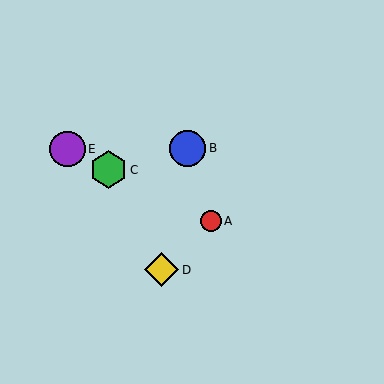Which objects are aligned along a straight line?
Objects A, C, E are aligned along a straight line.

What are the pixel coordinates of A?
Object A is at (211, 221).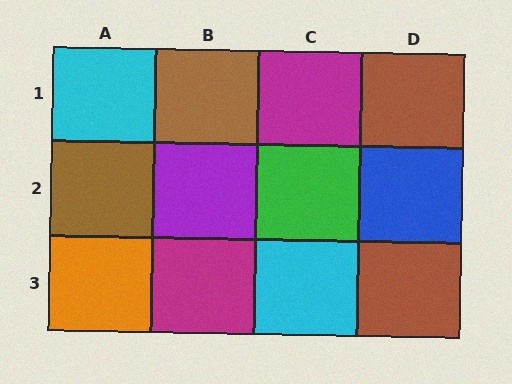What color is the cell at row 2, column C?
Green.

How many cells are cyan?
2 cells are cyan.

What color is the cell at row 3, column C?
Cyan.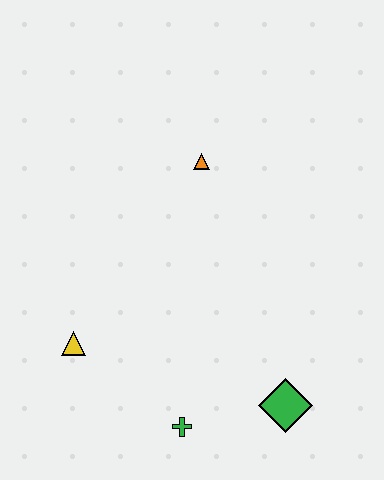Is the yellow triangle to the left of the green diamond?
Yes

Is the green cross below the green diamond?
Yes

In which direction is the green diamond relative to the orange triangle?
The green diamond is below the orange triangle.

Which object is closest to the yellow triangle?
The green cross is closest to the yellow triangle.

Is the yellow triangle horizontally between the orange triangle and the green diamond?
No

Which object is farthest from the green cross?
The orange triangle is farthest from the green cross.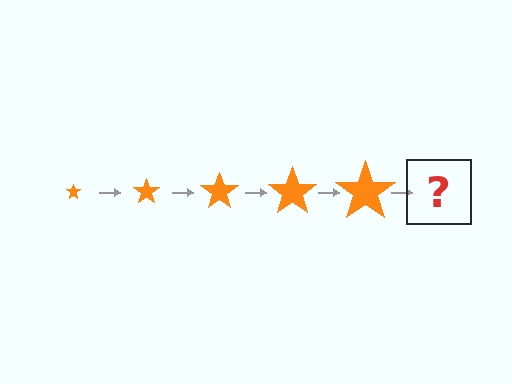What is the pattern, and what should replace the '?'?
The pattern is that the star gets progressively larger each step. The '?' should be an orange star, larger than the previous one.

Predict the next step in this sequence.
The next step is an orange star, larger than the previous one.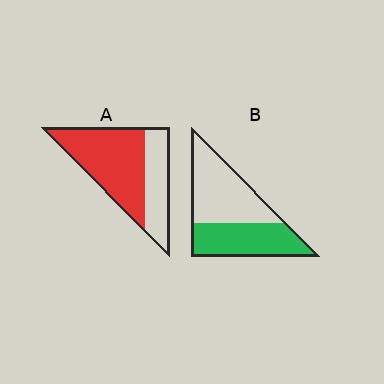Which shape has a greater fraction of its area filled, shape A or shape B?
Shape A.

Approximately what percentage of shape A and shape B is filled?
A is approximately 65% and B is approximately 45%.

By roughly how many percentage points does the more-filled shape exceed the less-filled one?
By roughly 20 percentage points (A over B).